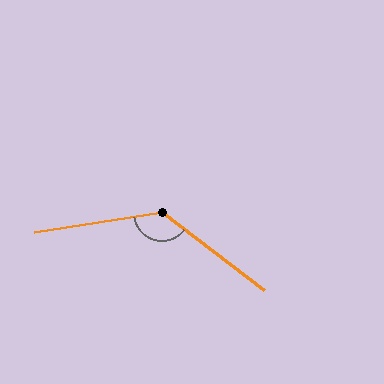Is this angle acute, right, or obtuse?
It is obtuse.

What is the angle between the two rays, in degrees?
Approximately 134 degrees.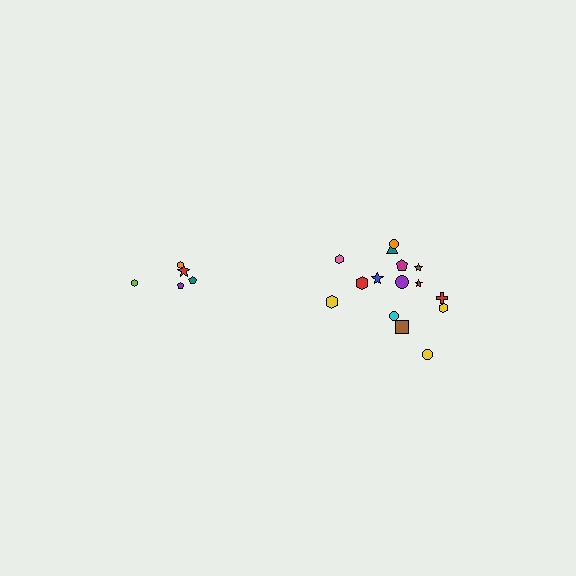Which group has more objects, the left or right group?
The right group.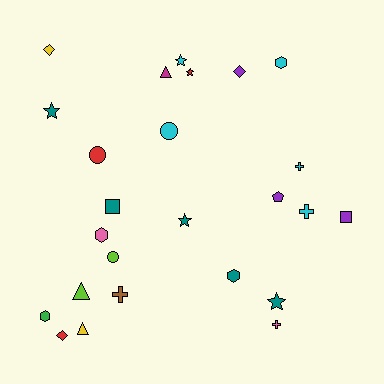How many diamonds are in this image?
There are 3 diamonds.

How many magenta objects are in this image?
There is 1 magenta object.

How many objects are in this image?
There are 25 objects.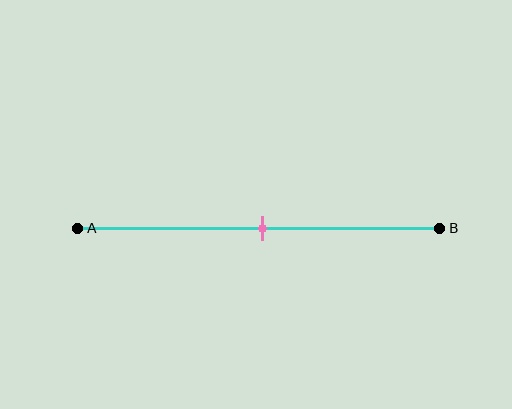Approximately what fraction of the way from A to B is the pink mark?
The pink mark is approximately 50% of the way from A to B.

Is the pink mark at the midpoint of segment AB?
Yes, the mark is approximately at the midpoint.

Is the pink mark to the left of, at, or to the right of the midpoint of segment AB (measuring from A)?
The pink mark is approximately at the midpoint of segment AB.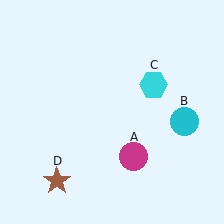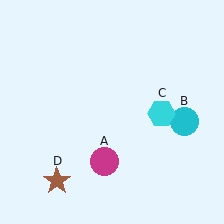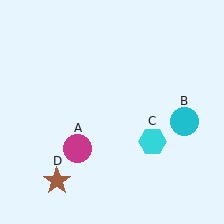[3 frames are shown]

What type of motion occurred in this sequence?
The magenta circle (object A), cyan hexagon (object C) rotated clockwise around the center of the scene.